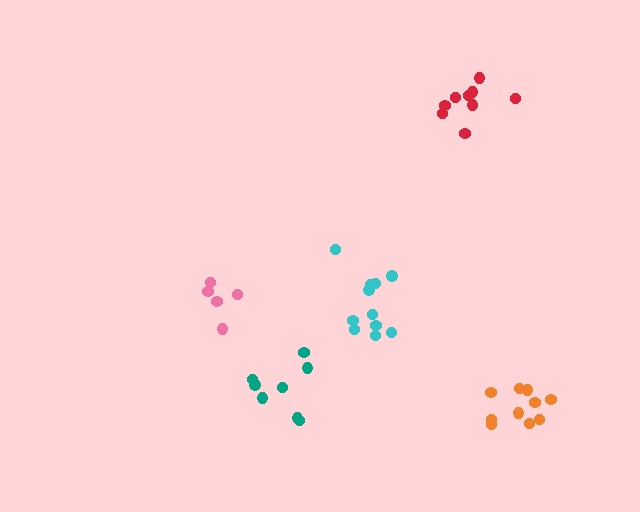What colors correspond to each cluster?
The clusters are colored: cyan, pink, red, orange, teal.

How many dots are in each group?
Group 1: 11 dots, Group 2: 5 dots, Group 3: 9 dots, Group 4: 10 dots, Group 5: 8 dots (43 total).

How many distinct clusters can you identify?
There are 5 distinct clusters.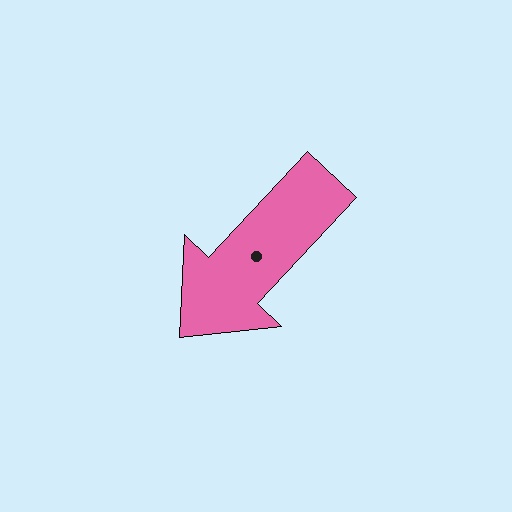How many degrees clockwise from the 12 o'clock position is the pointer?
Approximately 223 degrees.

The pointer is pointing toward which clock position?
Roughly 7 o'clock.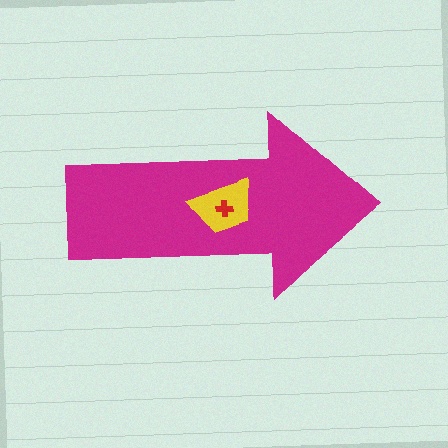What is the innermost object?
The red cross.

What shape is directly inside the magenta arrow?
The yellow trapezoid.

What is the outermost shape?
The magenta arrow.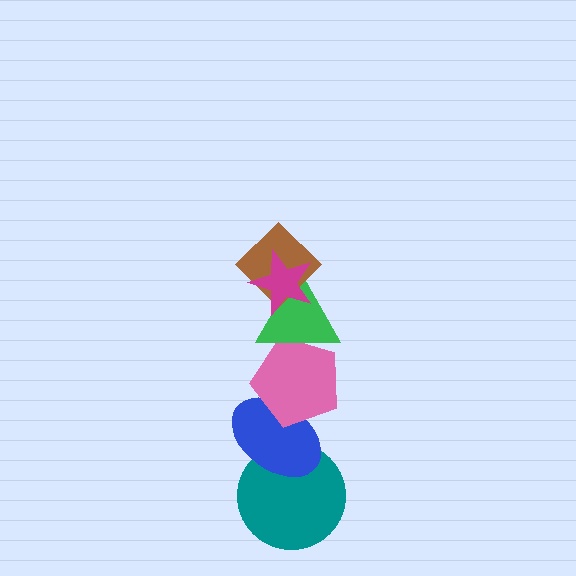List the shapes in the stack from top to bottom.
From top to bottom: the magenta star, the brown diamond, the green triangle, the pink pentagon, the blue ellipse, the teal circle.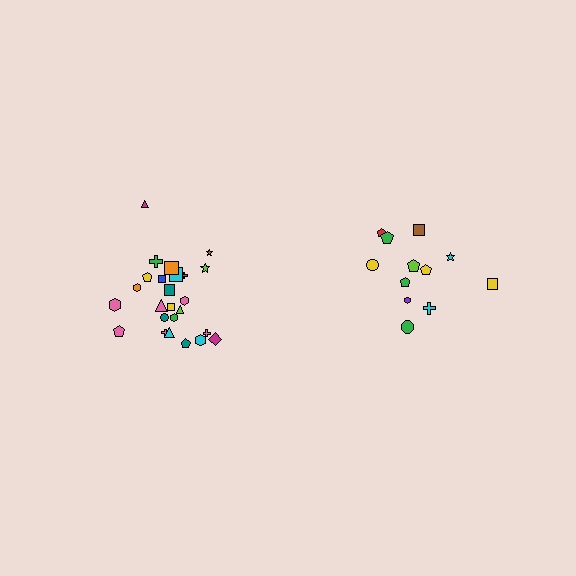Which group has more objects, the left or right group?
The left group.